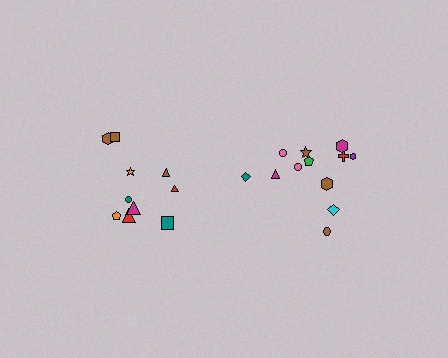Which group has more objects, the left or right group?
The right group.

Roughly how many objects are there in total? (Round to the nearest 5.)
Roughly 20 objects in total.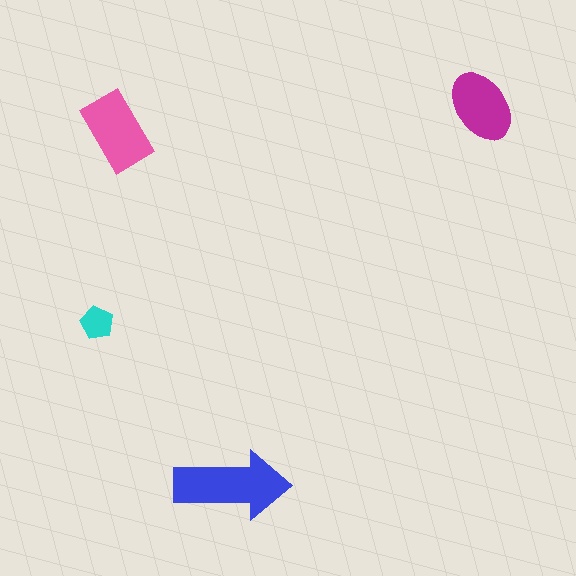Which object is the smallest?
The cyan pentagon.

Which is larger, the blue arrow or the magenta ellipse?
The blue arrow.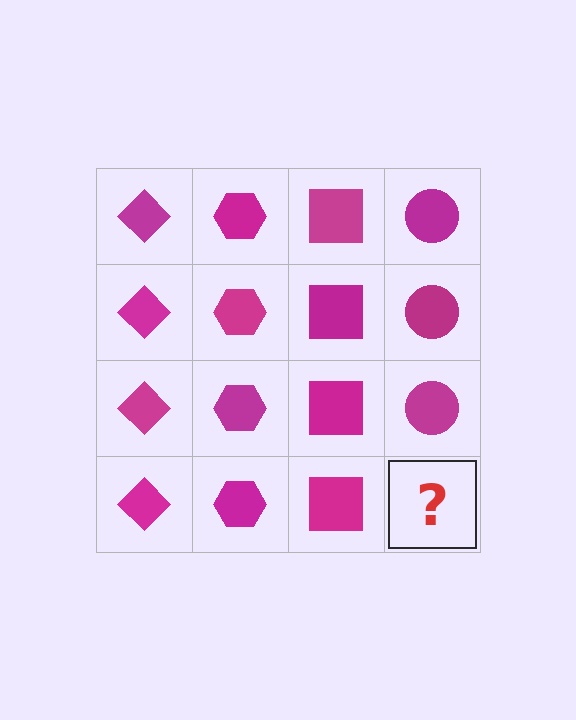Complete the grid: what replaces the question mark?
The question mark should be replaced with a magenta circle.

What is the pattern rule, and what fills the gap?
The rule is that each column has a consistent shape. The gap should be filled with a magenta circle.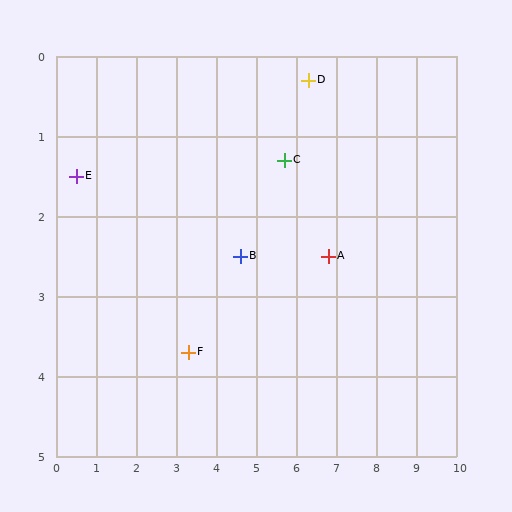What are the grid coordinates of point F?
Point F is at approximately (3.3, 3.7).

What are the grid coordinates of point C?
Point C is at approximately (5.7, 1.3).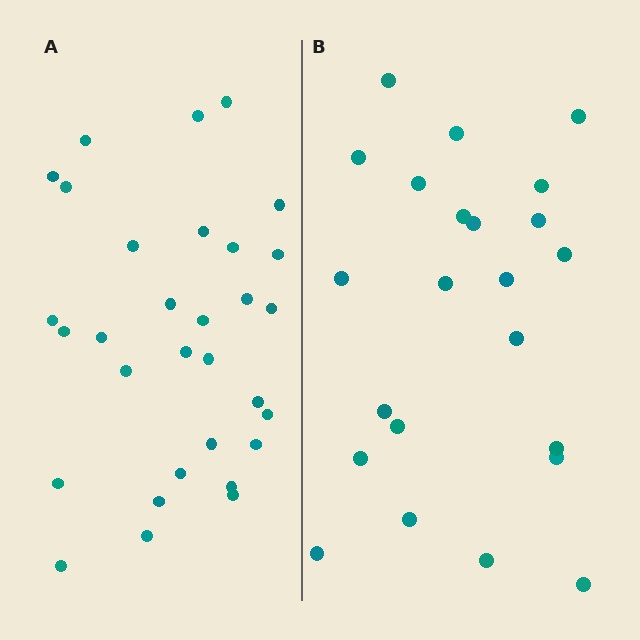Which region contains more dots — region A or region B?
Region A (the left region) has more dots.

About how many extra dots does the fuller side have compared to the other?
Region A has roughly 8 or so more dots than region B.